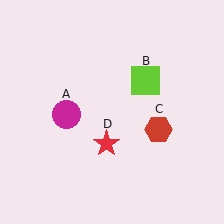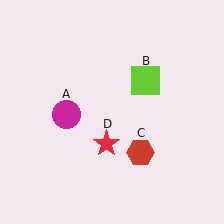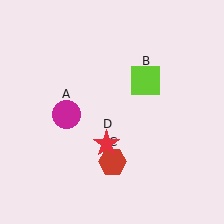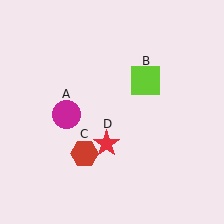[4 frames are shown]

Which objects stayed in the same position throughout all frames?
Magenta circle (object A) and lime square (object B) and red star (object D) remained stationary.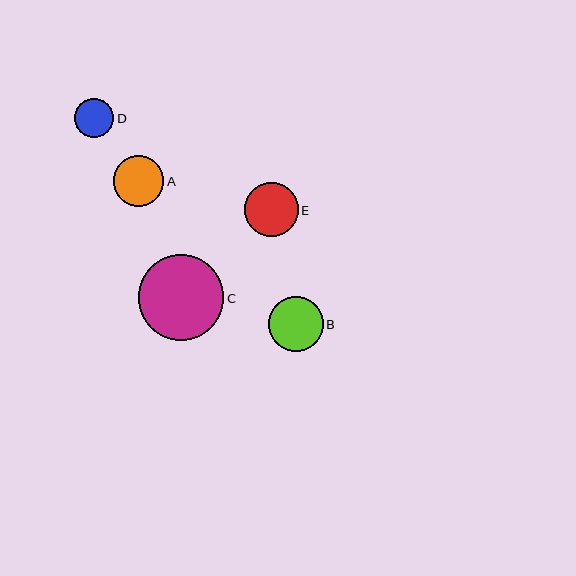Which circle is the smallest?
Circle D is the smallest with a size of approximately 39 pixels.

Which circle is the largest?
Circle C is the largest with a size of approximately 86 pixels.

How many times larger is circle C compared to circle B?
Circle C is approximately 1.6 times the size of circle B.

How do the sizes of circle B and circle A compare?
Circle B and circle A are approximately the same size.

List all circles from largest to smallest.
From largest to smallest: C, B, E, A, D.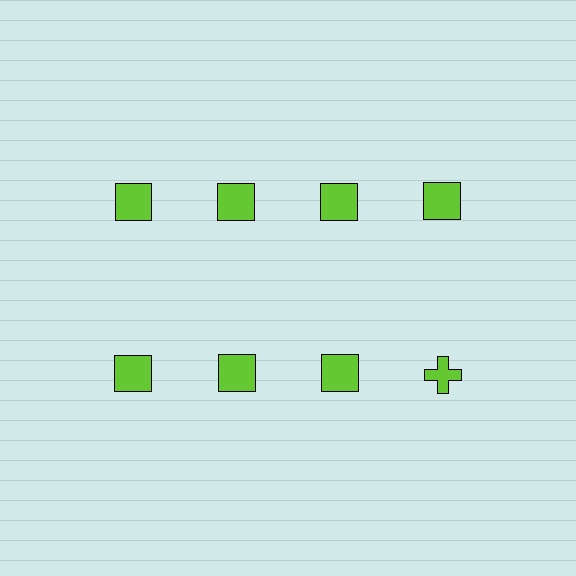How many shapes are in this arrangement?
There are 8 shapes arranged in a grid pattern.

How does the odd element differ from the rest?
It has a different shape: cross instead of square.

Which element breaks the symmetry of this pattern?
The lime cross in the second row, second from right column breaks the symmetry. All other shapes are lime squares.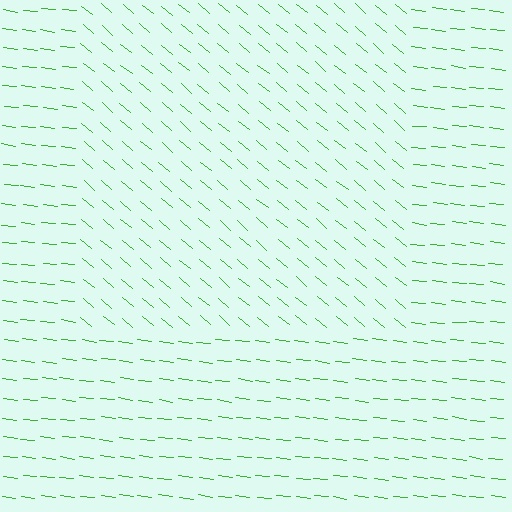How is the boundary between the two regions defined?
The boundary is defined purely by a change in line orientation (approximately 33 degrees difference). All lines are the same color and thickness.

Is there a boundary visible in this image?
Yes, there is a texture boundary formed by a change in line orientation.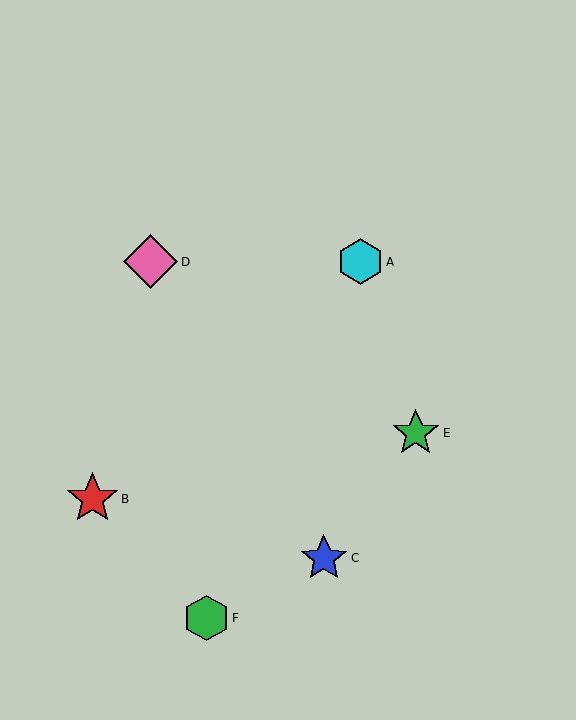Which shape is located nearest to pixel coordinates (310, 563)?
The blue star (labeled C) at (324, 558) is nearest to that location.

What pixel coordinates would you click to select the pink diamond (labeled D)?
Click at (150, 262) to select the pink diamond D.